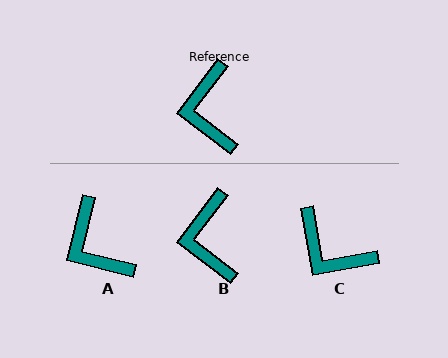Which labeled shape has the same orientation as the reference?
B.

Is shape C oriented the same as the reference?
No, it is off by about 48 degrees.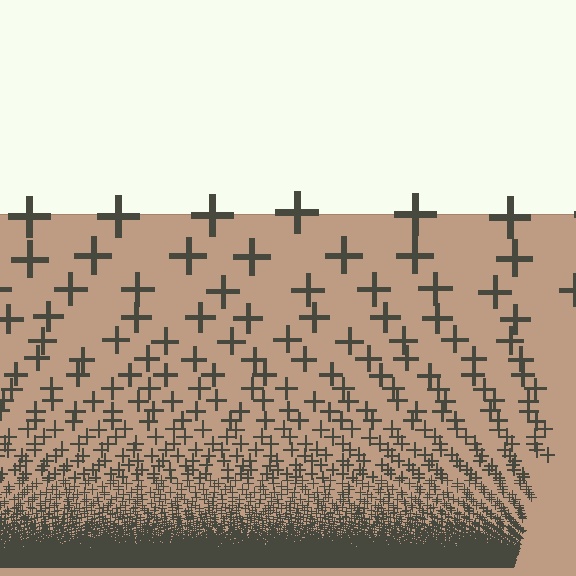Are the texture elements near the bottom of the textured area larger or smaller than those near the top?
Smaller. The gradient is inverted — elements near the bottom are smaller and denser.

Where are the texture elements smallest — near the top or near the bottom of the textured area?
Near the bottom.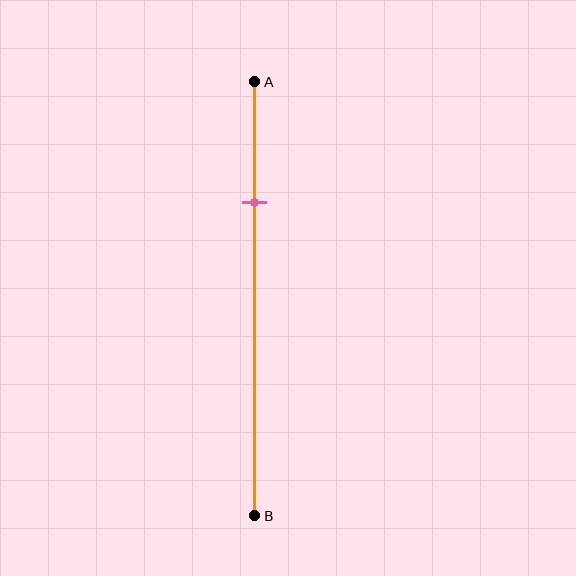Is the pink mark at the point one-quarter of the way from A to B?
Yes, the mark is approximately at the one-quarter point.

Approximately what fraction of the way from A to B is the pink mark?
The pink mark is approximately 30% of the way from A to B.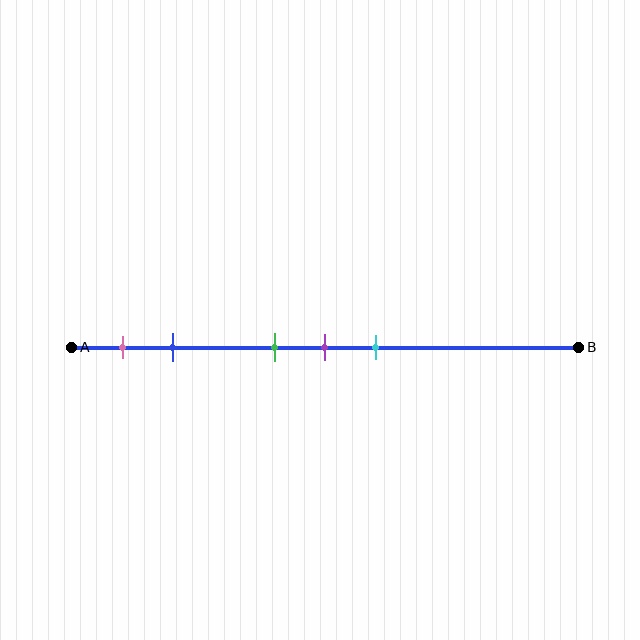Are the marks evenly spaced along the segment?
No, the marks are not evenly spaced.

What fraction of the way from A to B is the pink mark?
The pink mark is approximately 10% (0.1) of the way from A to B.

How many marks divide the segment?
There are 5 marks dividing the segment.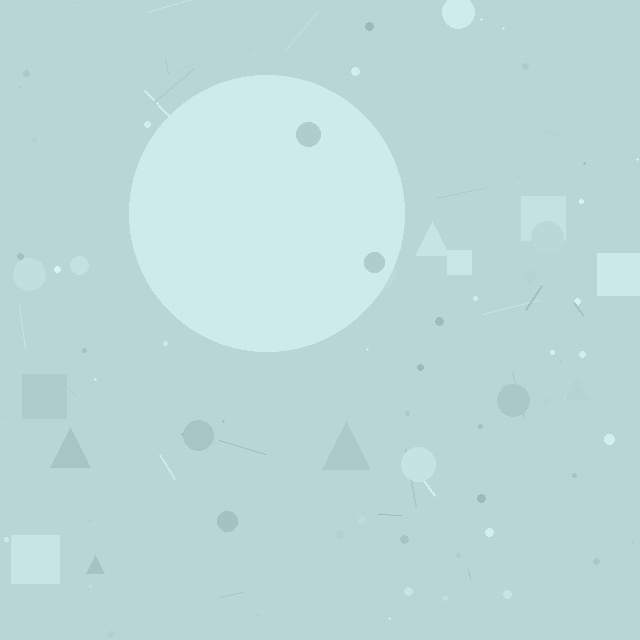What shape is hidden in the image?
A circle is hidden in the image.